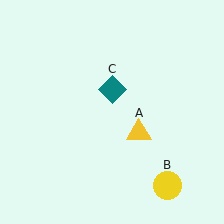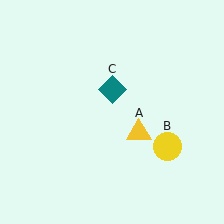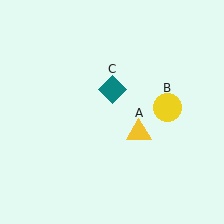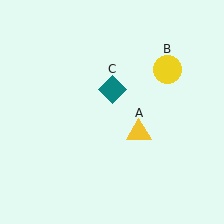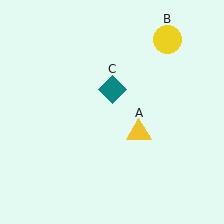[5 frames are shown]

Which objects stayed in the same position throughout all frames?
Yellow triangle (object A) and teal diamond (object C) remained stationary.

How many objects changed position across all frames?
1 object changed position: yellow circle (object B).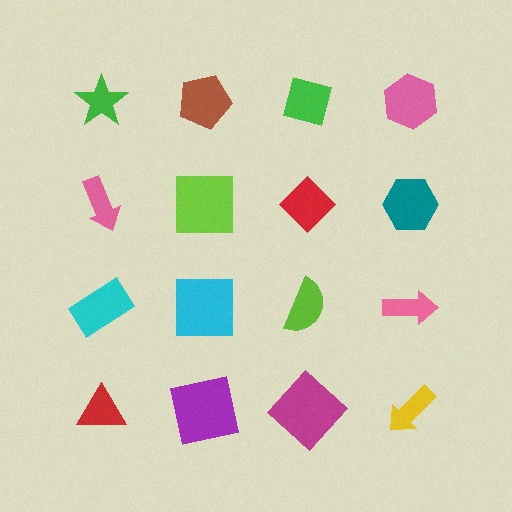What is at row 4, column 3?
A magenta diamond.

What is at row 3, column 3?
A lime semicircle.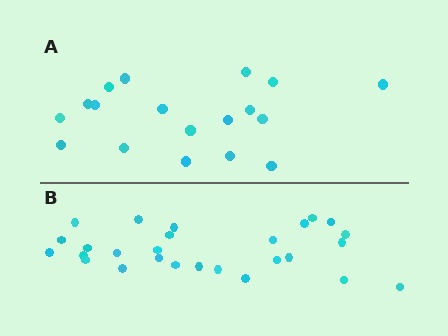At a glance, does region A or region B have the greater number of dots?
Region B (the bottom region) has more dots.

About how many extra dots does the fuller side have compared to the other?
Region B has roughly 8 or so more dots than region A.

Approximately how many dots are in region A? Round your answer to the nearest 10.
About 20 dots. (The exact count is 18, which rounds to 20.)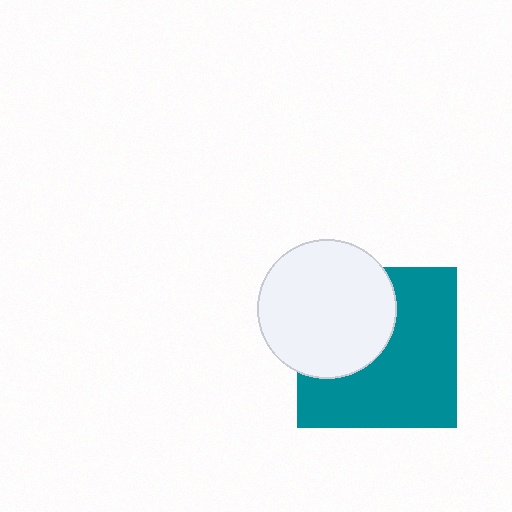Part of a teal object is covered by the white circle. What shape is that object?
It is a square.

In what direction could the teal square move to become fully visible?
The teal square could move toward the lower-right. That would shift it out from behind the white circle entirely.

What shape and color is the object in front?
The object in front is a white circle.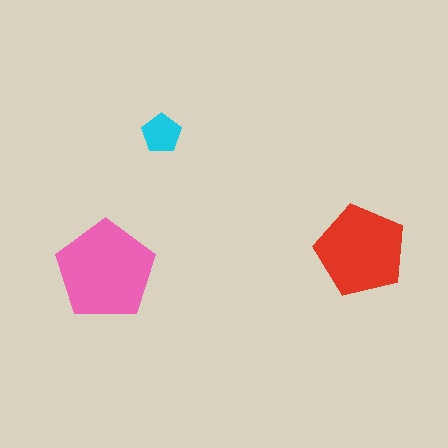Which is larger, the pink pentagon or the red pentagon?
The pink one.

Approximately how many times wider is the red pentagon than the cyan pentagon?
About 2.5 times wider.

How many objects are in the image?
There are 3 objects in the image.